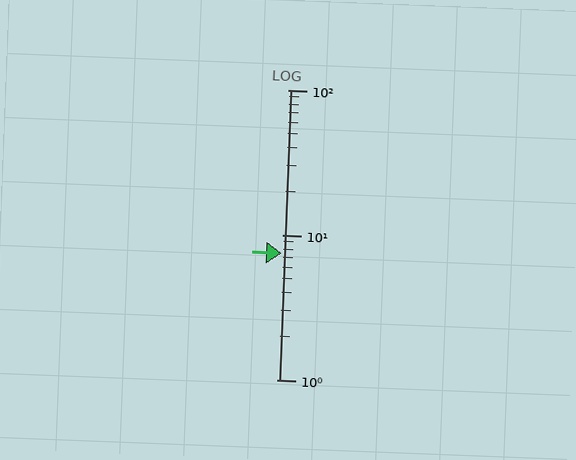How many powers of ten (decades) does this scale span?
The scale spans 2 decades, from 1 to 100.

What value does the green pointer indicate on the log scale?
The pointer indicates approximately 7.4.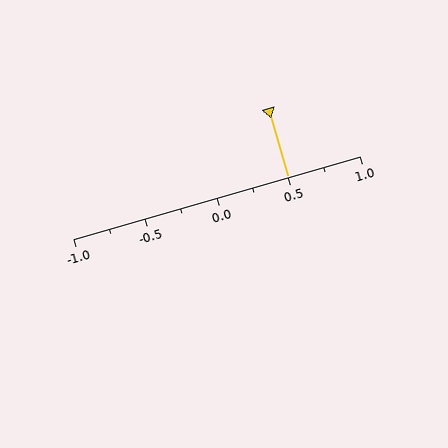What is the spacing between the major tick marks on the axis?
The major ticks are spaced 0.5 apart.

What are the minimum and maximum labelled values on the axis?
The axis runs from -1.0 to 1.0.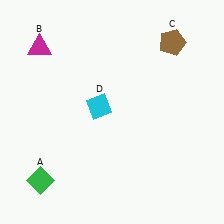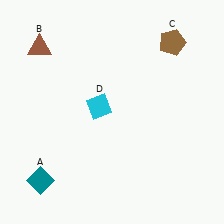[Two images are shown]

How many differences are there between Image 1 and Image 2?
There are 2 differences between the two images.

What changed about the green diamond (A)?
In Image 1, A is green. In Image 2, it changed to teal.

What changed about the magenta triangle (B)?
In Image 1, B is magenta. In Image 2, it changed to brown.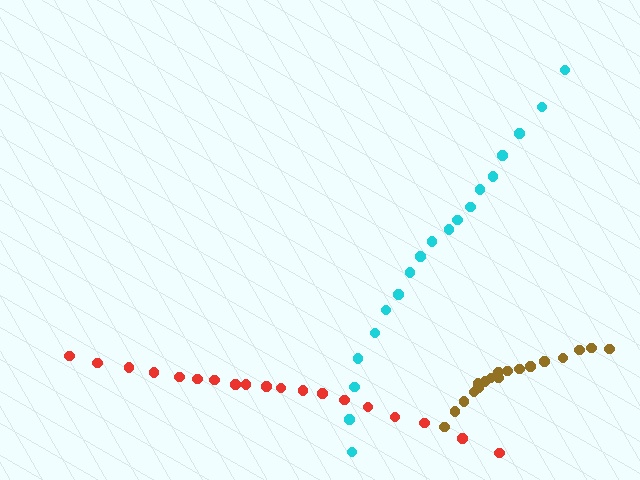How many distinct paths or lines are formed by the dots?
There are 3 distinct paths.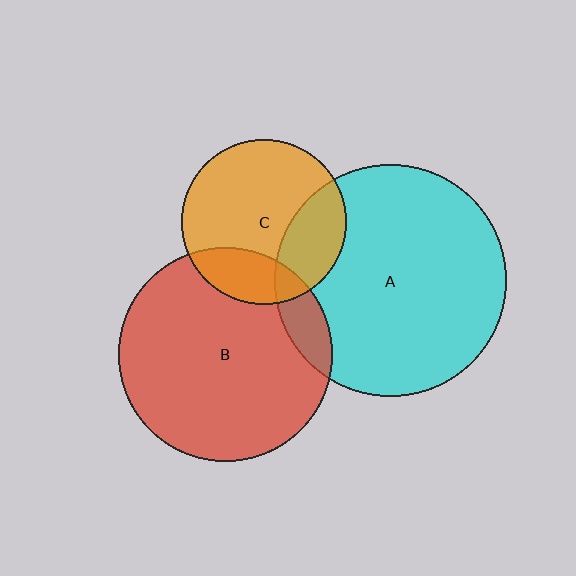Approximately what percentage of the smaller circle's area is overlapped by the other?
Approximately 20%.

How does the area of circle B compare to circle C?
Approximately 1.7 times.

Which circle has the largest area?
Circle A (cyan).